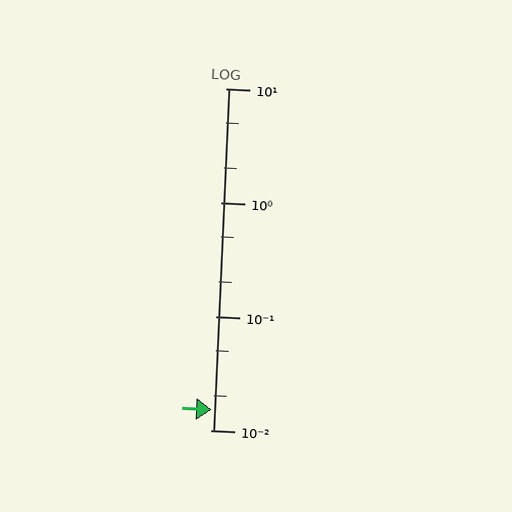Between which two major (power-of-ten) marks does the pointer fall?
The pointer is between 0.01 and 0.1.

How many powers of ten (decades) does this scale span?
The scale spans 3 decades, from 0.01 to 10.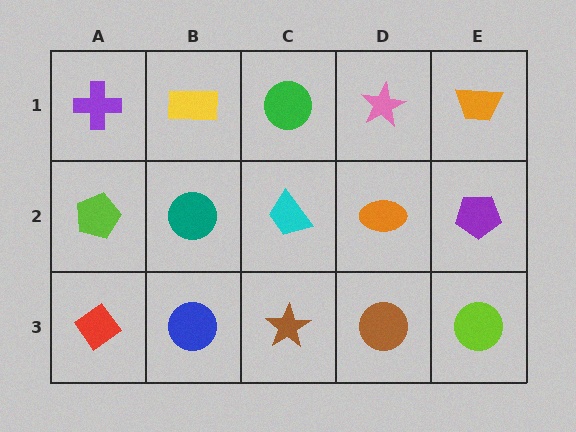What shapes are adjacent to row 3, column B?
A teal circle (row 2, column B), a red diamond (row 3, column A), a brown star (row 3, column C).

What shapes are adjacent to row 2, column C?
A green circle (row 1, column C), a brown star (row 3, column C), a teal circle (row 2, column B), an orange ellipse (row 2, column D).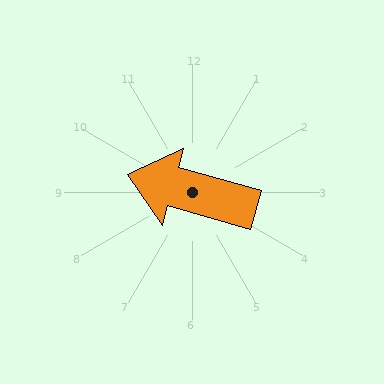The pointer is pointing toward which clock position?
Roughly 10 o'clock.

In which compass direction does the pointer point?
West.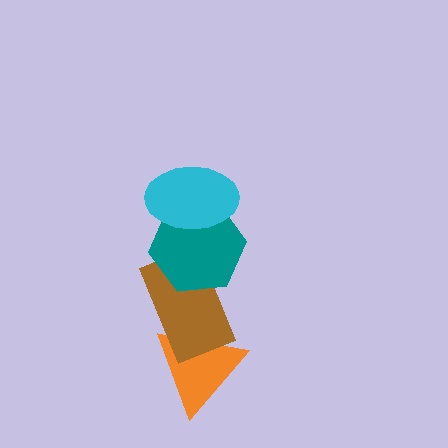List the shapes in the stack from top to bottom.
From top to bottom: the cyan ellipse, the teal hexagon, the brown rectangle, the orange triangle.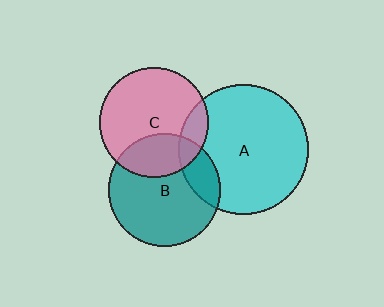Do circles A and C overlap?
Yes.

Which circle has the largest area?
Circle A (cyan).